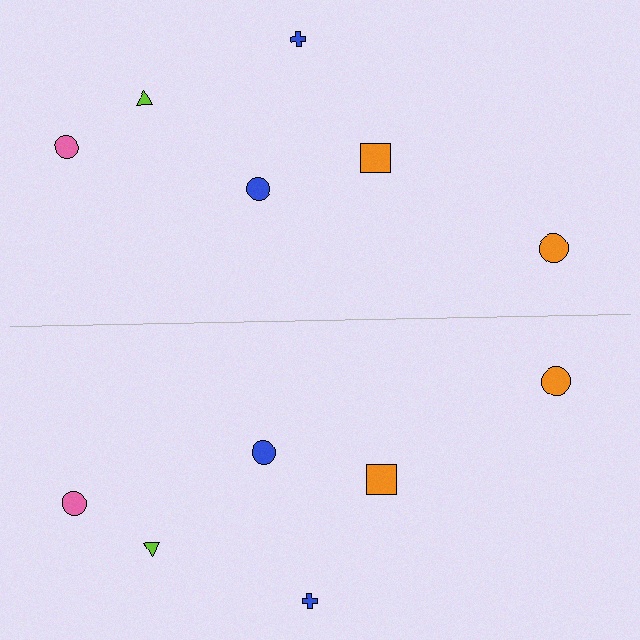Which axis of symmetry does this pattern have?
The pattern has a horizontal axis of symmetry running through the center of the image.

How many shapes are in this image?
There are 12 shapes in this image.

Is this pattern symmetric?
Yes, this pattern has bilateral (reflection) symmetry.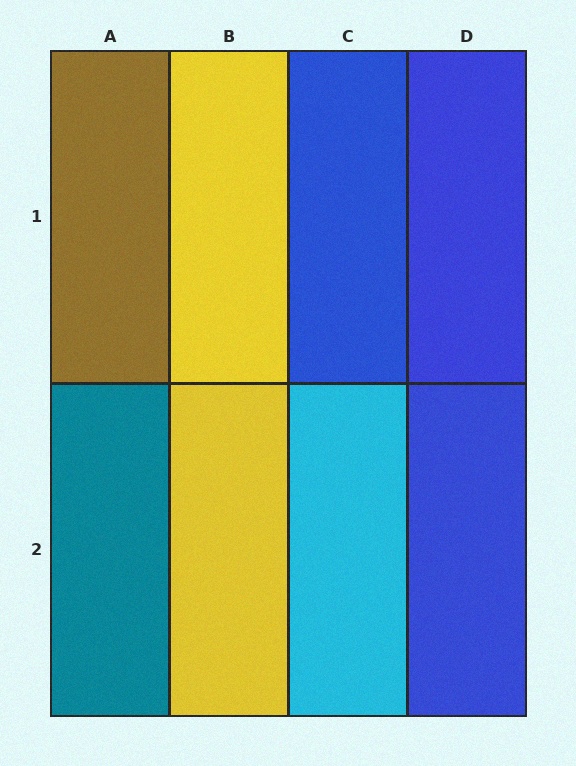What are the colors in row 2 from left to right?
Teal, yellow, cyan, blue.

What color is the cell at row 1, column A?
Brown.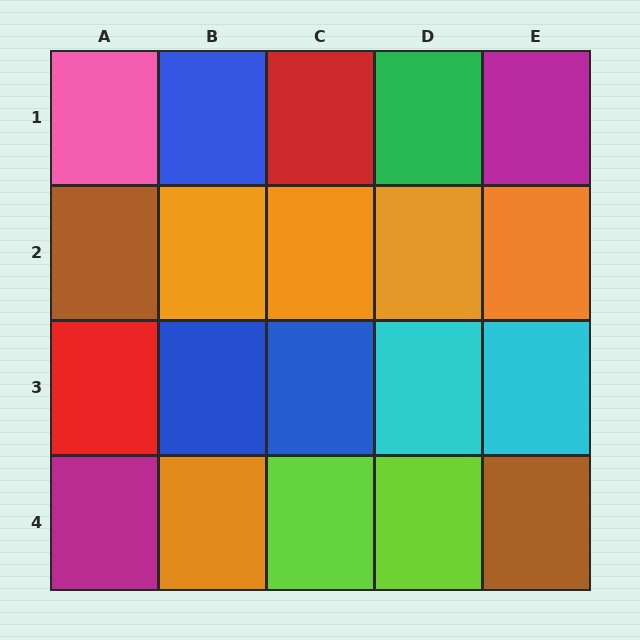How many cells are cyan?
2 cells are cyan.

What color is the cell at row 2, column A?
Brown.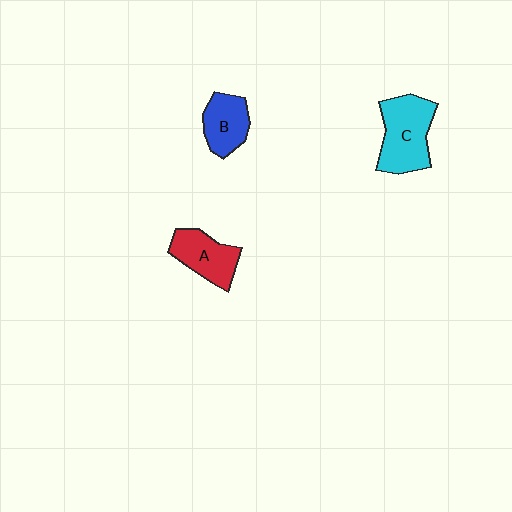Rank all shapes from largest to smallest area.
From largest to smallest: C (cyan), A (red), B (blue).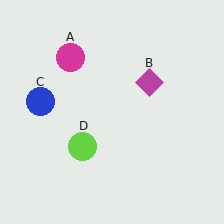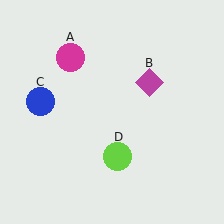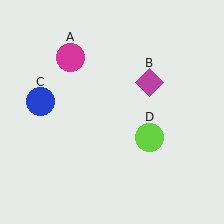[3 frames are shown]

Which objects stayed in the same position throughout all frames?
Magenta circle (object A) and magenta diamond (object B) and blue circle (object C) remained stationary.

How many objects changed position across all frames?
1 object changed position: lime circle (object D).